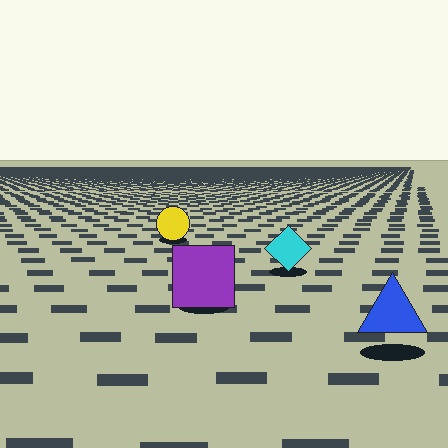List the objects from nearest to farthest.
From nearest to farthest: the blue triangle, the purple square, the cyan diamond, the yellow circle.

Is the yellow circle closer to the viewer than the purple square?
No. The purple square is closer — you can tell from the texture gradient: the ground texture is coarser near it.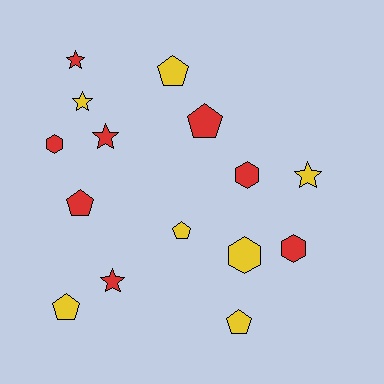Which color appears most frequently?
Red, with 8 objects.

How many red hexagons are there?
There are 3 red hexagons.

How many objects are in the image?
There are 15 objects.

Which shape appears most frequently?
Pentagon, with 6 objects.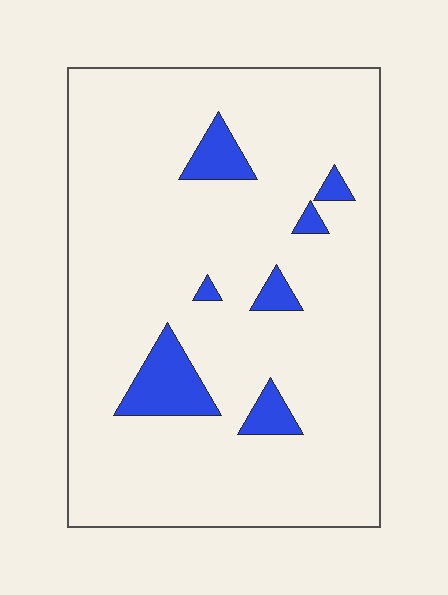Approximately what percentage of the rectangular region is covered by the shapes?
Approximately 10%.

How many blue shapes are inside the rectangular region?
7.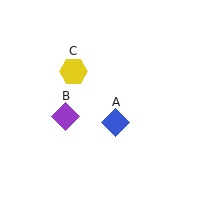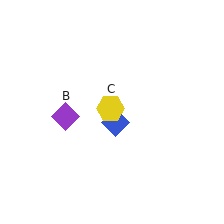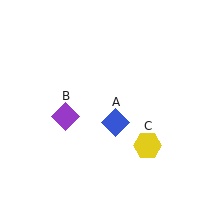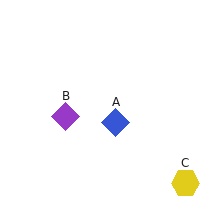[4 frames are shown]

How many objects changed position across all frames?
1 object changed position: yellow hexagon (object C).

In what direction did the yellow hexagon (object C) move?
The yellow hexagon (object C) moved down and to the right.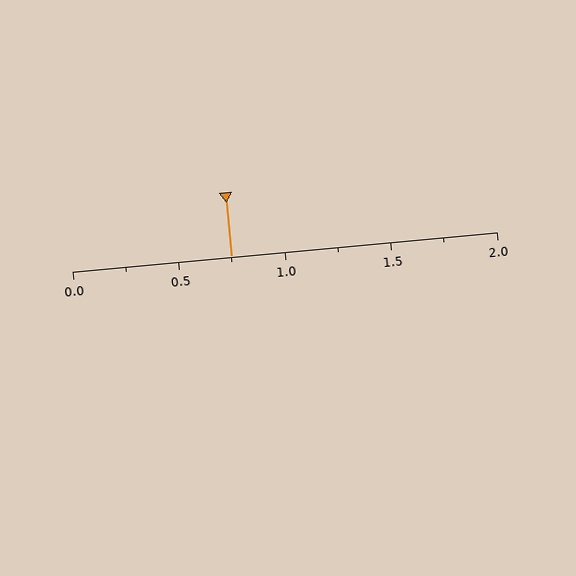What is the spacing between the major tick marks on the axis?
The major ticks are spaced 0.5 apart.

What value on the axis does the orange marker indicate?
The marker indicates approximately 0.75.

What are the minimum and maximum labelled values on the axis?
The axis runs from 0.0 to 2.0.